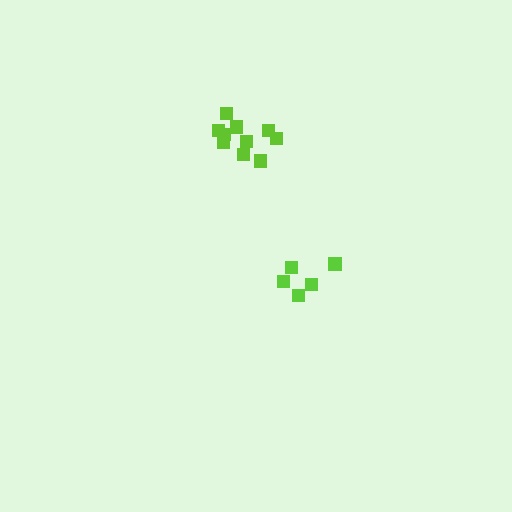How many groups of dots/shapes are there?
There are 2 groups.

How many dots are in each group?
Group 1: 5 dots, Group 2: 10 dots (15 total).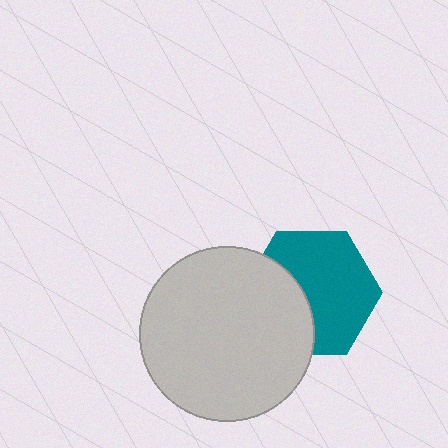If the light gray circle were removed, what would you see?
You would see the complete teal hexagon.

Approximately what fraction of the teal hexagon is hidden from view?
Roughly 37% of the teal hexagon is hidden behind the light gray circle.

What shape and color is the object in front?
The object in front is a light gray circle.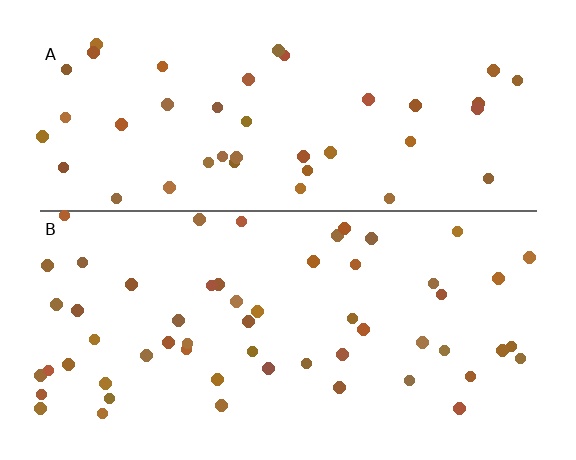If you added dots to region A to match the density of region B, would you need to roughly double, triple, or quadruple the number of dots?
Approximately double.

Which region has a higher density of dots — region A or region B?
B (the bottom).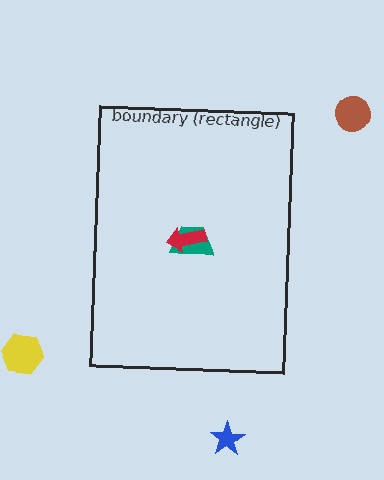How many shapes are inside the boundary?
2 inside, 3 outside.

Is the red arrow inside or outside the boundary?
Inside.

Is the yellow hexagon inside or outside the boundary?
Outside.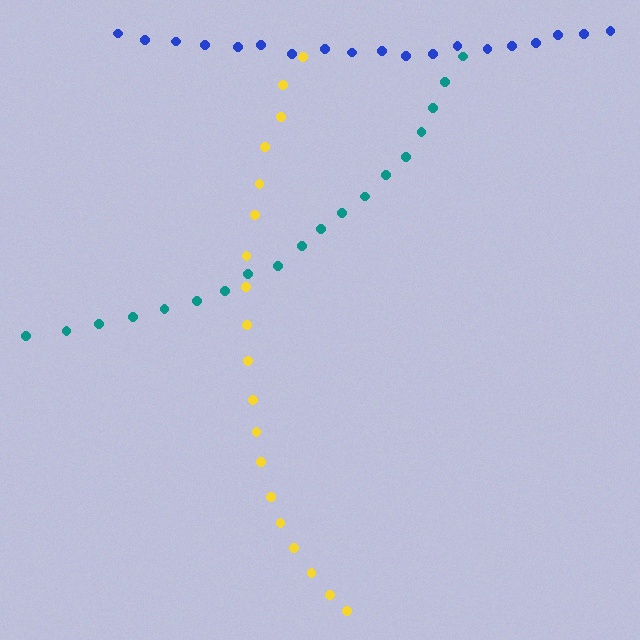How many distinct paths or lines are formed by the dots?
There are 3 distinct paths.